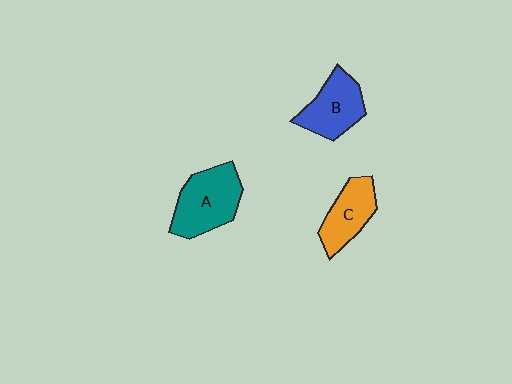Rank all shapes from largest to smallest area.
From largest to smallest: A (teal), B (blue), C (orange).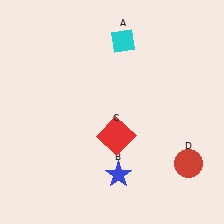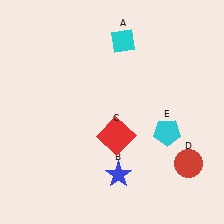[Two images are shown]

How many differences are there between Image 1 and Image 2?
There is 1 difference between the two images.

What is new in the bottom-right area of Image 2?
A cyan pentagon (E) was added in the bottom-right area of Image 2.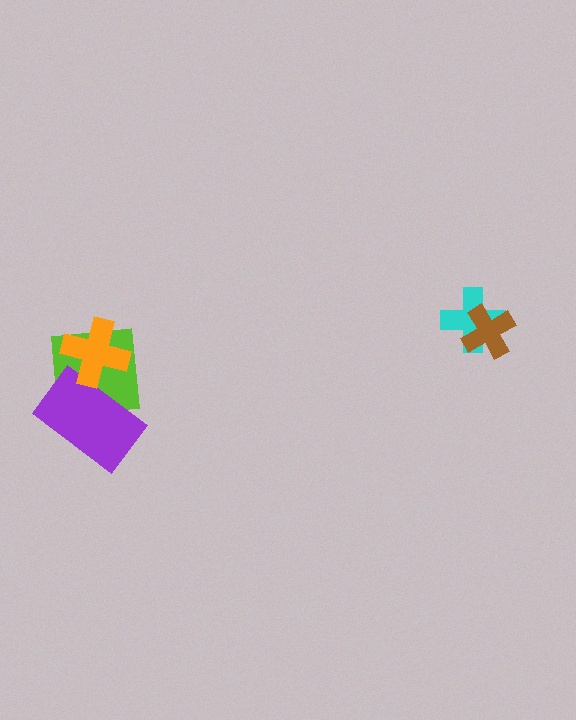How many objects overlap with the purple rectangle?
2 objects overlap with the purple rectangle.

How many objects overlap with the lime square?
2 objects overlap with the lime square.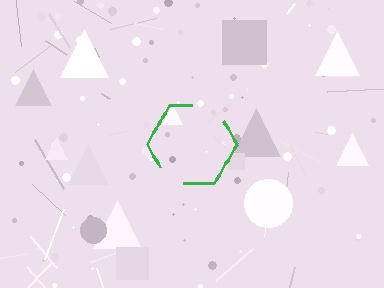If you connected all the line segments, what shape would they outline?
They would outline a hexagon.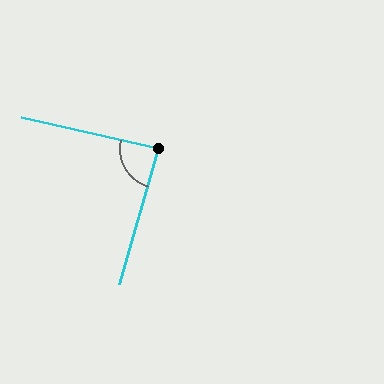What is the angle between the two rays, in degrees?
Approximately 87 degrees.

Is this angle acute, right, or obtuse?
It is approximately a right angle.